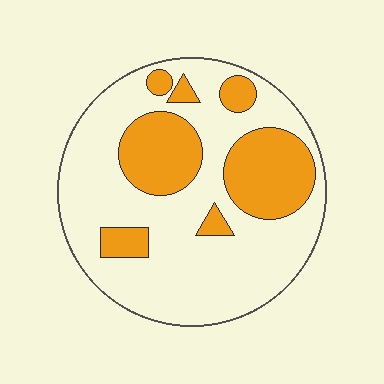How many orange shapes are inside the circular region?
7.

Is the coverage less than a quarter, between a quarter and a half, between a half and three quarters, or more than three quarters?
Between a quarter and a half.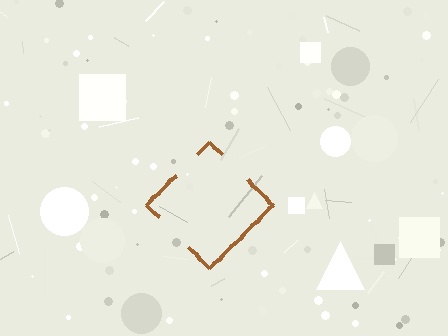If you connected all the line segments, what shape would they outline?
They would outline a diamond.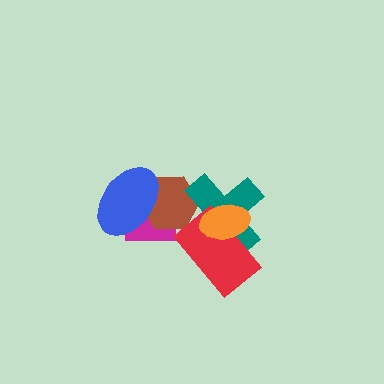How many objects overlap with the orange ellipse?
2 objects overlap with the orange ellipse.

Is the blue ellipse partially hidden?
No, no other shape covers it.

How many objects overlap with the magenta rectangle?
2 objects overlap with the magenta rectangle.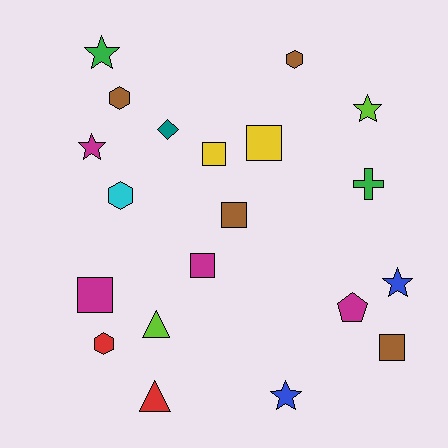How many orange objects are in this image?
There are no orange objects.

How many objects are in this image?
There are 20 objects.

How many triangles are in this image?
There are 2 triangles.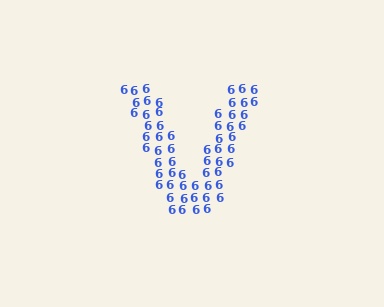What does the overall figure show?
The overall figure shows the letter V.